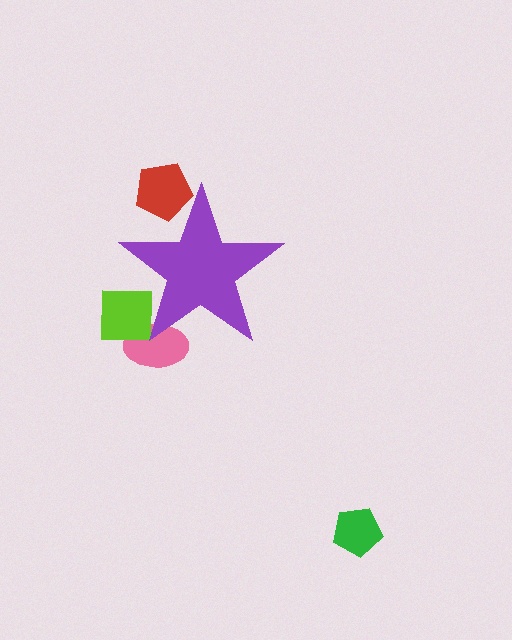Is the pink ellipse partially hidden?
Yes, the pink ellipse is partially hidden behind the purple star.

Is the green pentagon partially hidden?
No, the green pentagon is fully visible.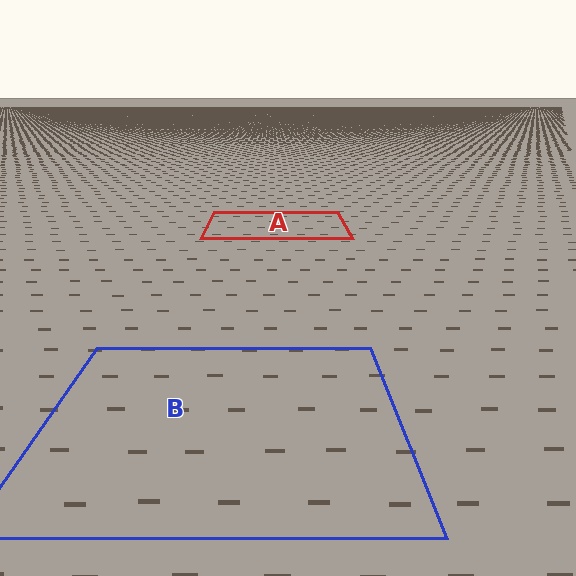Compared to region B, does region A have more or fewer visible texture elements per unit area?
Region A has more texture elements per unit area — they are packed more densely because it is farther away.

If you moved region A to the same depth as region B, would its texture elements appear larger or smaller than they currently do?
They would appear larger. At a closer depth, the same texture elements are projected at a bigger on-screen size.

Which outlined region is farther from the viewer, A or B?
Region A is farther from the viewer — the texture elements inside it appear smaller and more densely packed.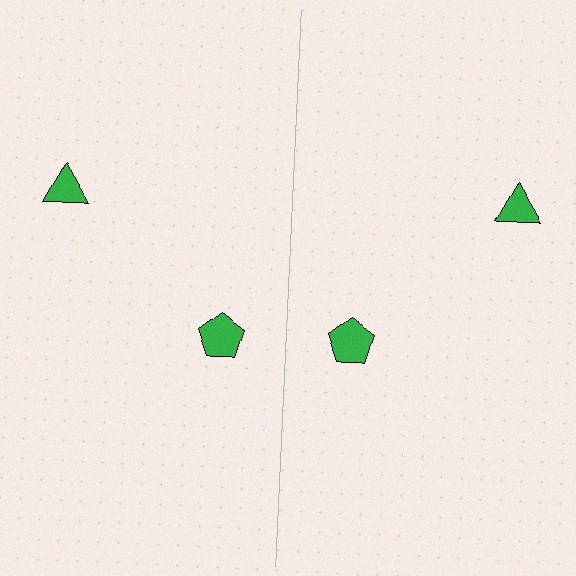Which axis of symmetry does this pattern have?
The pattern has a vertical axis of symmetry running through the center of the image.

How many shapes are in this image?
There are 4 shapes in this image.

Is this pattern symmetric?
Yes, this pattern has bilateral (reflection) symmetry.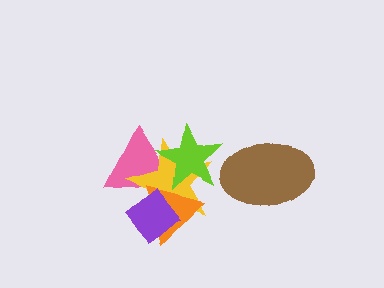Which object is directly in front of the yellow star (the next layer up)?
The orange triangle is directly in front of the yellow star.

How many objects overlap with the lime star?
3 objects overlap with the lime star.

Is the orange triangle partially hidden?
Yes, it is partially covered by another shape.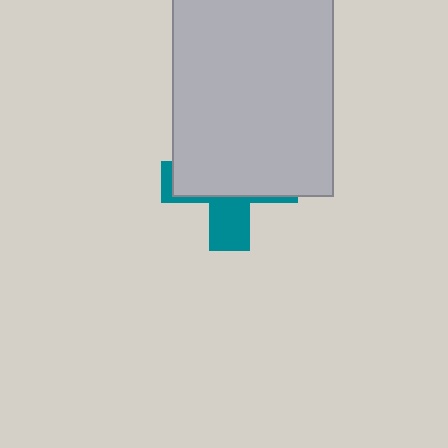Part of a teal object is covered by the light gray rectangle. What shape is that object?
It is a cross.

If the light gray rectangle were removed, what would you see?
You would see the complete teal cross.